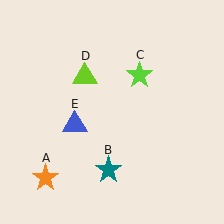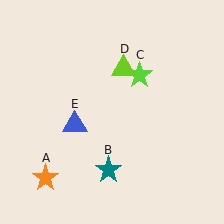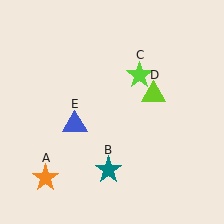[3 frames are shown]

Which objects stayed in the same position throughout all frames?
Orange star (object A) and teal star (object B) and lime star (object C) and blue triangle (object E) remained stationary.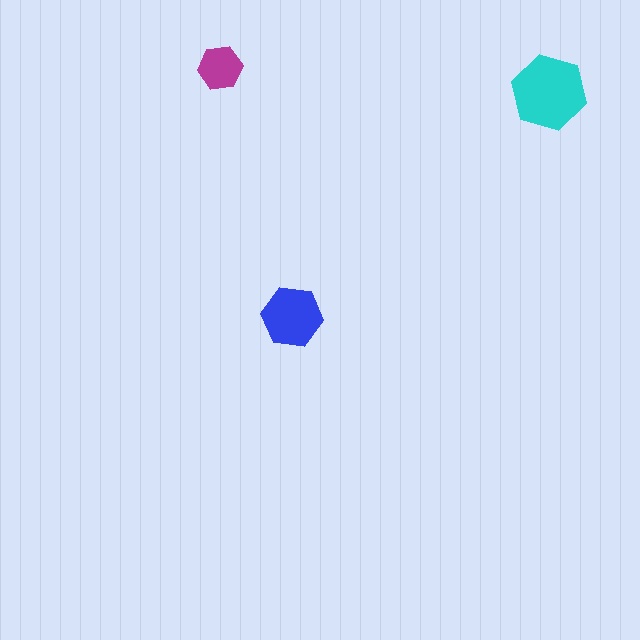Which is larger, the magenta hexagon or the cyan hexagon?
The cyan one.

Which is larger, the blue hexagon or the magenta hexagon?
The blue one.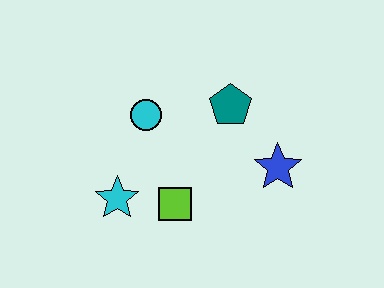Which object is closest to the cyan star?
The lime square is closest to the cyan star.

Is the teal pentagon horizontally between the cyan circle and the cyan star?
No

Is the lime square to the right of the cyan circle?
Yes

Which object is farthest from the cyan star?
The blue star is farthest from the cyan star.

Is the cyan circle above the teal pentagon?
No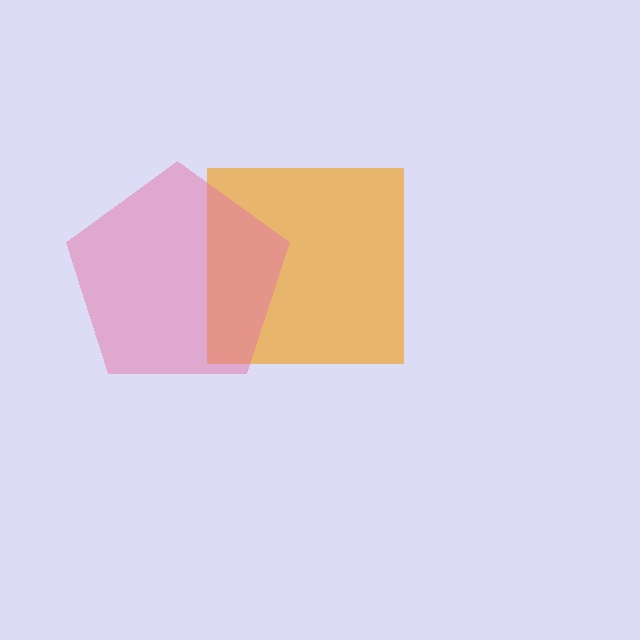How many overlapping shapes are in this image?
There are 2 overlapping shapes in the image.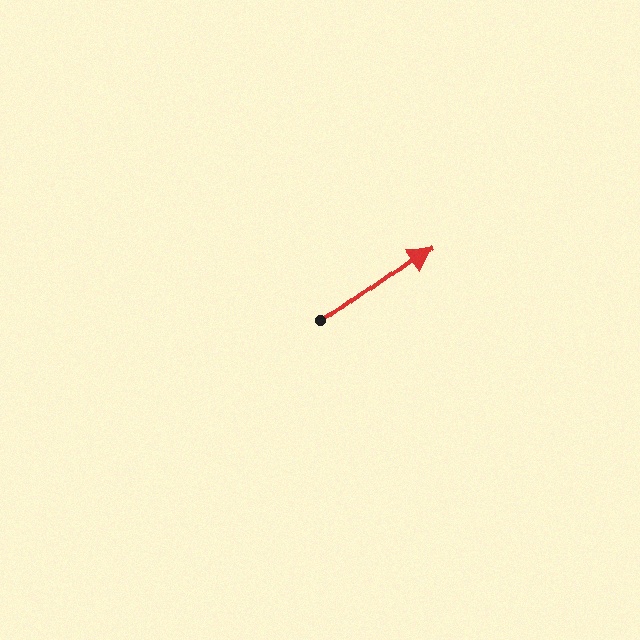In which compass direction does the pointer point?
Northeast.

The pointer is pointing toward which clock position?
Roughly 2 o'clock.